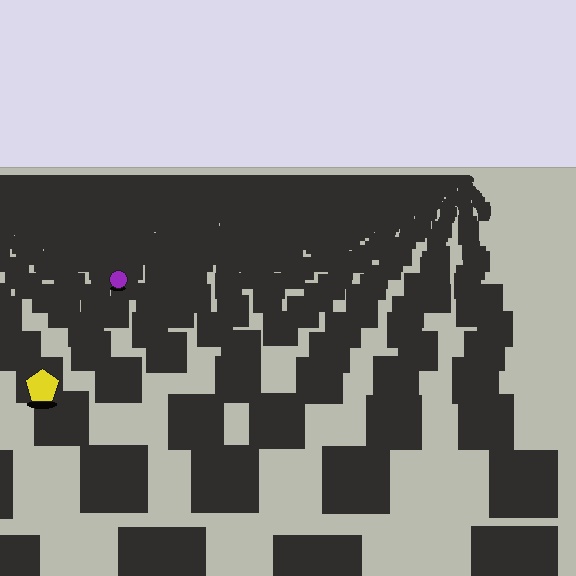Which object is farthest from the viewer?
The purple circle is farthest from the viewer. It appears smaller and the ground texture around it is denser.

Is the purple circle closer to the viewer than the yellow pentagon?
No. The yellow pentagon is closer — you can tell from the texture gradient: the ground texture is coarser near it.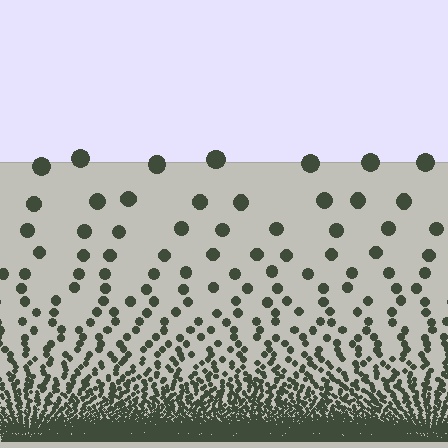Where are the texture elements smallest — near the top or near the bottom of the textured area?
Near the bottom.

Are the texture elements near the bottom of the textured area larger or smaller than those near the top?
Smaller. The gradient is inverted — elements near the bottom are smaller and denser.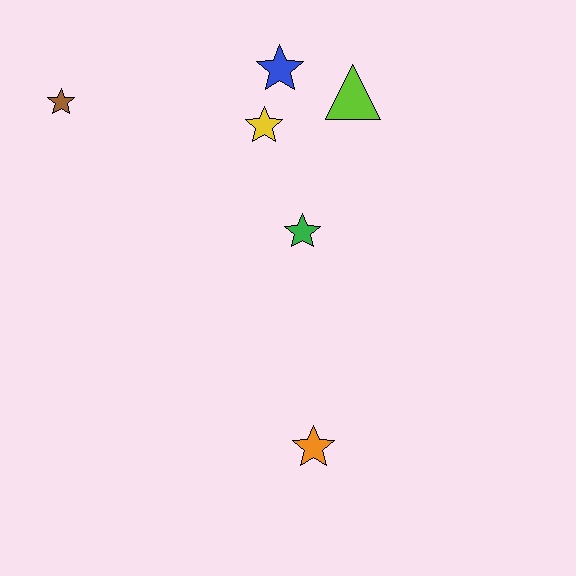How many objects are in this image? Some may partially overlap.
There are 6 objects.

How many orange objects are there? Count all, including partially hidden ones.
There is 1 orange object.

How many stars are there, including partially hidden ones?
There are 5 stars.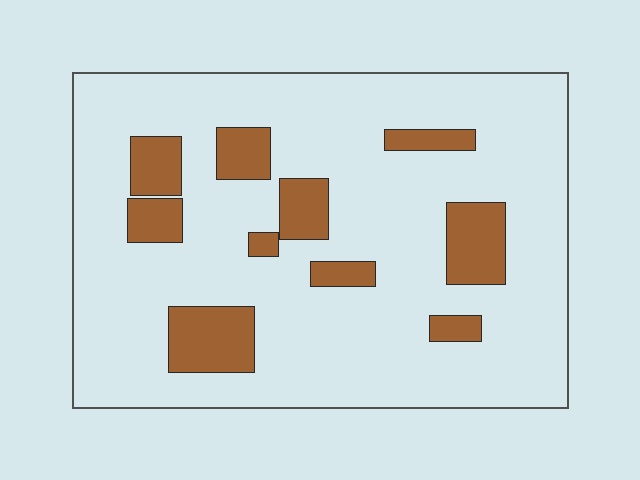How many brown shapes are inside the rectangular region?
10.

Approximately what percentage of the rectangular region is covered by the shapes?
Approximately 15%.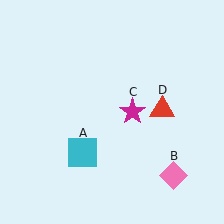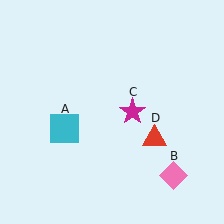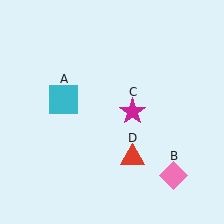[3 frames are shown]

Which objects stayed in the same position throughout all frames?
Pink diamond (object B) and magenta star (object C) remained stationary.